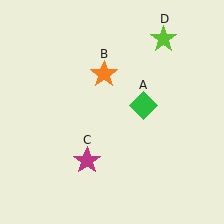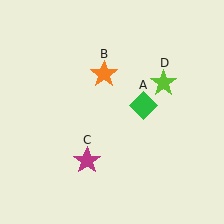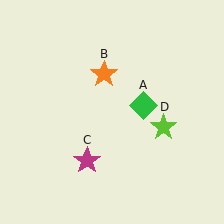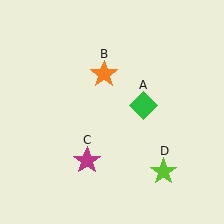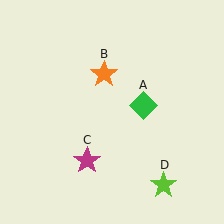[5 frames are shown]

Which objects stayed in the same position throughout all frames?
Green diamond (object A) and orange star (object B) and magenta star (object C) remained stationary.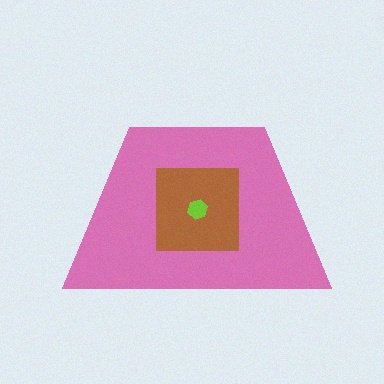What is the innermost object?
The lime hexagon.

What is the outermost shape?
The pink trapezoid.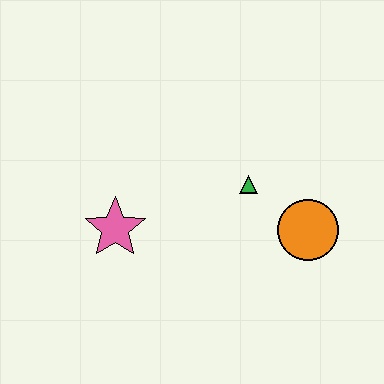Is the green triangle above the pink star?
Yes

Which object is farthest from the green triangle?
The pink star is farthest from the green triangle.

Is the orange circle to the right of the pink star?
Yes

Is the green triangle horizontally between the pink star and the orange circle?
Yes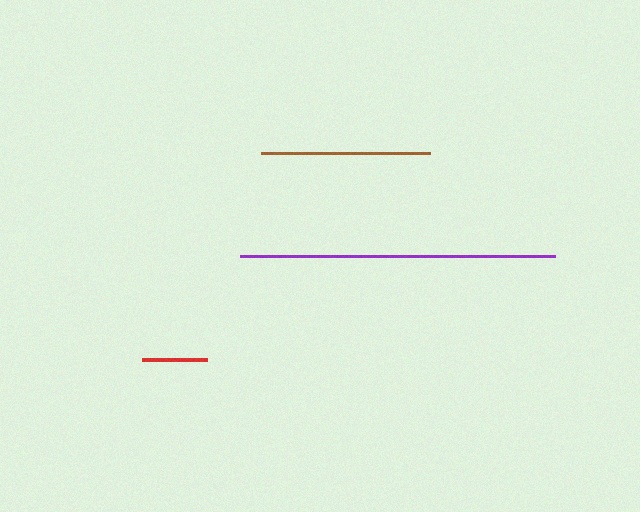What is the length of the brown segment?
The brown segment is approximately 170 pixels long.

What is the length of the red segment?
The red segment is approximately 65 pixels long.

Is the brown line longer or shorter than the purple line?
The purple line is longer than the brown line.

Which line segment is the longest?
The purple line is the longest at approximately 315 pixels.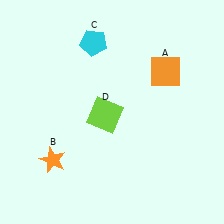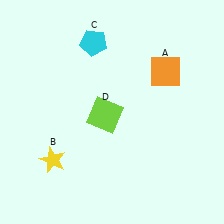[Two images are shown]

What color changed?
The star (B) changed from orange in Image 1 to yellow in Image 2.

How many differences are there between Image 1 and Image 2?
There is 1 difference between the two images.